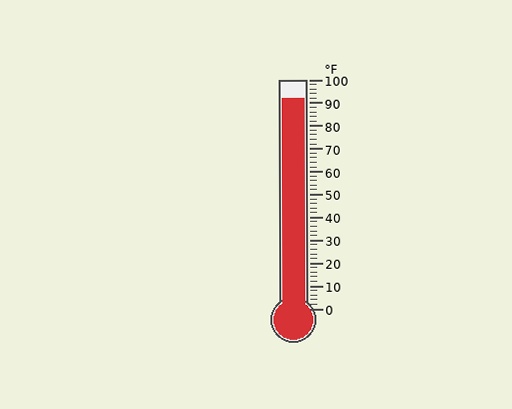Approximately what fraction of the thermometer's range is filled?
The thermometer is filled to approximately 90% of its range.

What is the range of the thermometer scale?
The thermometer scale ranges from 0°F to 100°F.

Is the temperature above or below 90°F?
The temperature is above 90°F.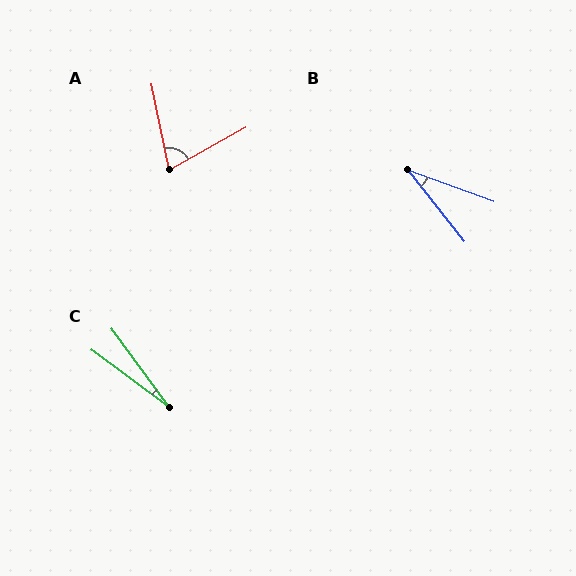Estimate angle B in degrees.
Approximately 32 degrees.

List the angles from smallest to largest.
C (17°), B (32°), A (73°).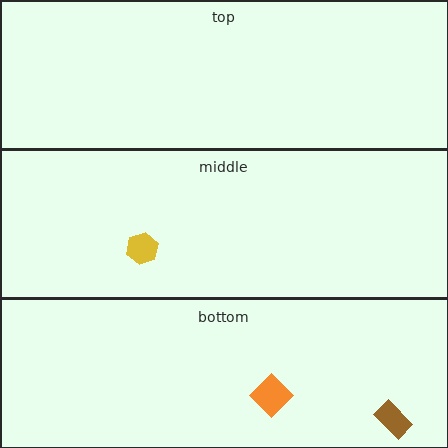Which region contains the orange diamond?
The bottom region.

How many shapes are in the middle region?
1.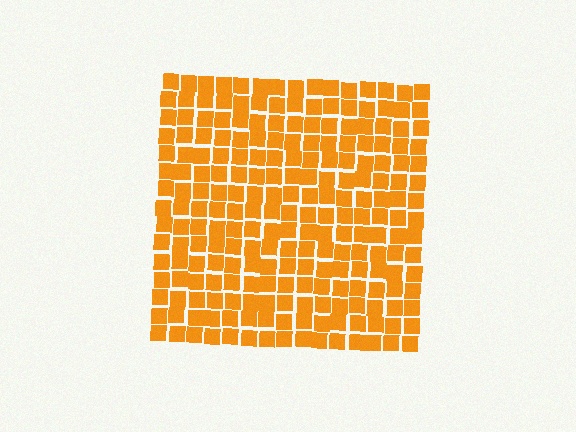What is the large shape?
The large shape is a square.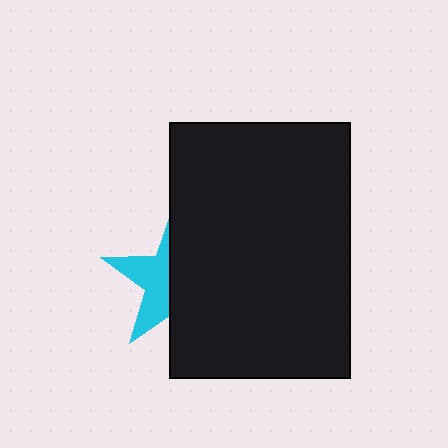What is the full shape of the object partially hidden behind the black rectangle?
The partially hidden object is a cyan star.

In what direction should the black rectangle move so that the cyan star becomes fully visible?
The black rectangle should move right. That is the shortest direction to clear the overlap and leave the cyan star fully visible.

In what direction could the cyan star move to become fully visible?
The cyan star could move left. That would shift it out from behind the black rectangle entirely.